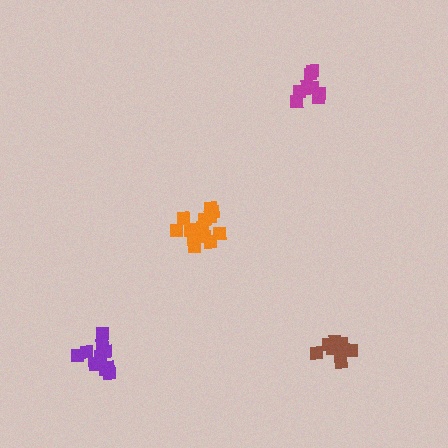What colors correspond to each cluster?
The clusters are colored: orange, purple, brown, magenta.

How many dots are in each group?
Group 1: 14 dots, Group 2: 12 dots, Group 3: 11 dots, Group 4: 8 dots (45 total).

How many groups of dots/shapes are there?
There are 4 groups.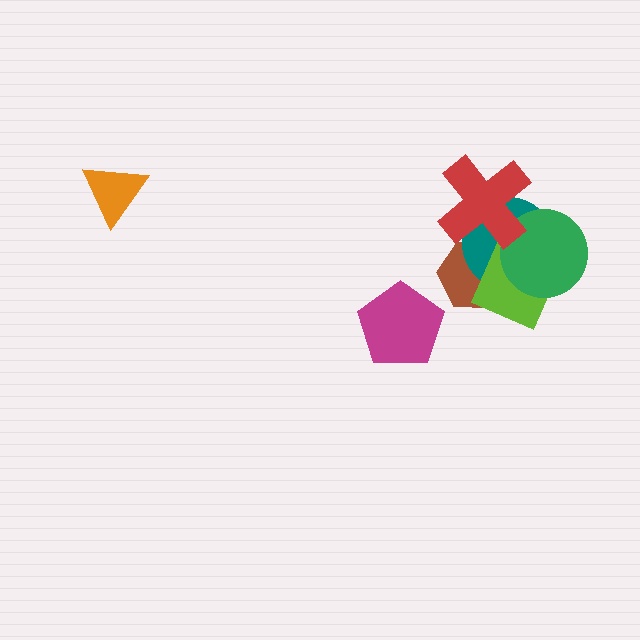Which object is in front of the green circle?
The red cross is in front of the green circle.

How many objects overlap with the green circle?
3 objects overlap with the green circle.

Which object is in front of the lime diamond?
The green circle is in front of the lime diamond.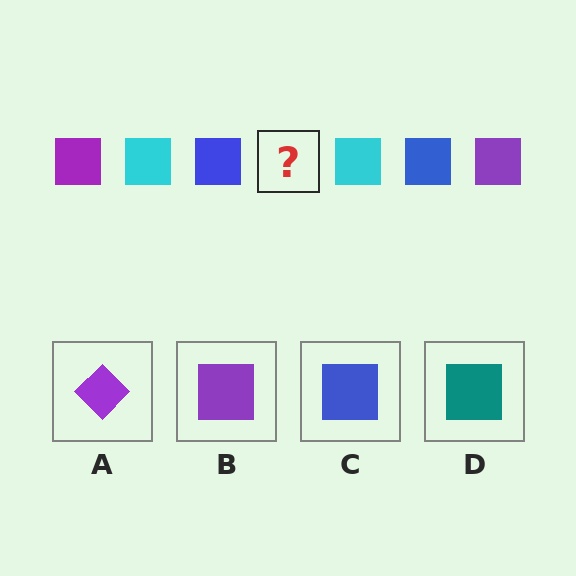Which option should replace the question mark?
Option B.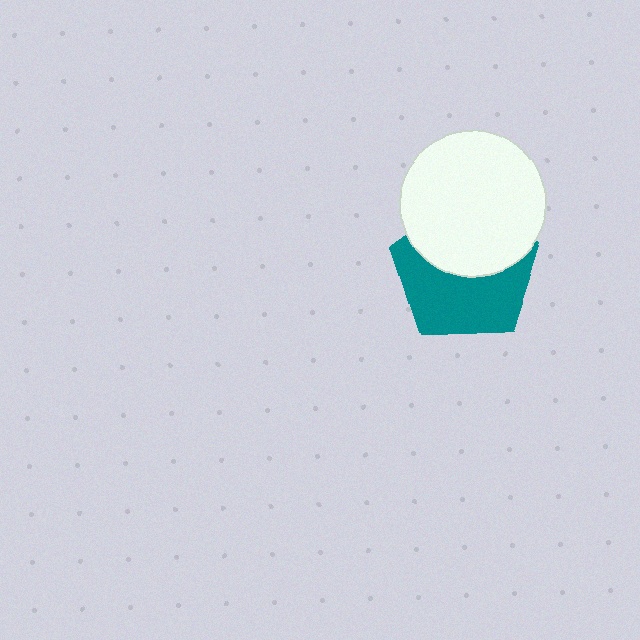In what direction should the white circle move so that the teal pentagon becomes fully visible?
The white circle should move up. That is the shortest direction to clear the overlap and leave the teal pentagon fully visible.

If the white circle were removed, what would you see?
You would see the complete teal pentagon.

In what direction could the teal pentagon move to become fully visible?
The teal pentagon could move down. That would shift it out from behind the white circle entirely.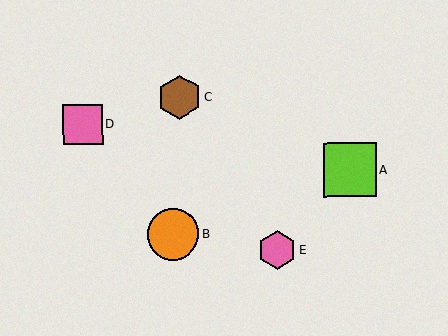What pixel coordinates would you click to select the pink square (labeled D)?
Click at (83, 124) to select the pink square D.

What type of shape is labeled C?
Shape C is a brown hexagon.